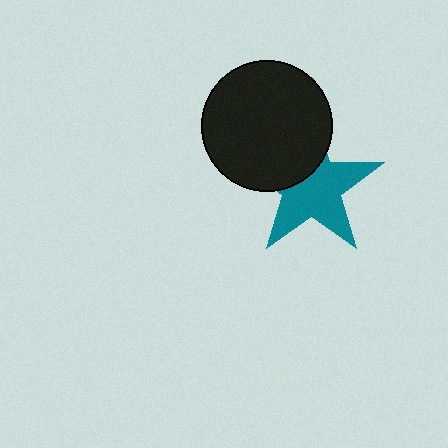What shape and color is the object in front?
The object in front is a black circle.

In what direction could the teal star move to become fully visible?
The teal star could move toward the lower-right. That would shift it out from behind the black circle entirely.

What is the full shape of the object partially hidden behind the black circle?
The partially hidden object is a teal star.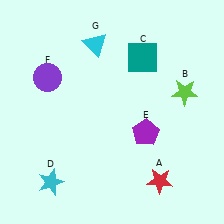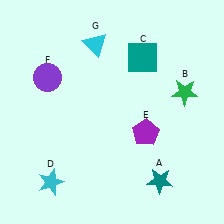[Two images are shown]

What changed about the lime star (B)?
In Image 1, B is lime. In Image 2, it changed to green.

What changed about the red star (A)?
In Image 1, A is red. In Image 2, it changed to teal.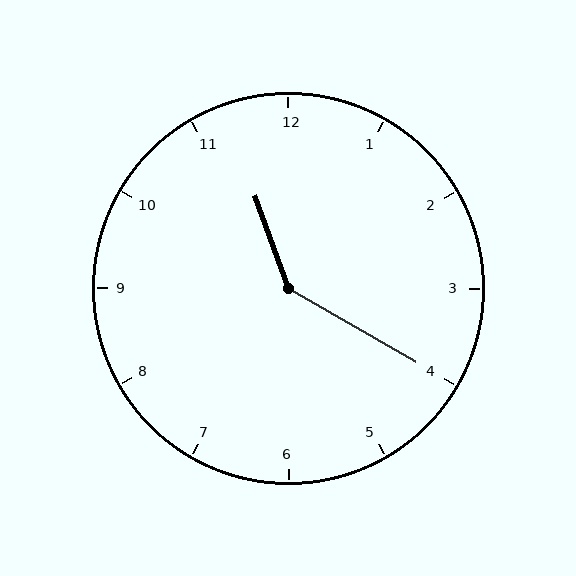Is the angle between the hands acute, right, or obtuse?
It is obtuse.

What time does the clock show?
11:20.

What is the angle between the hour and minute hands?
Approximately 140 degrees.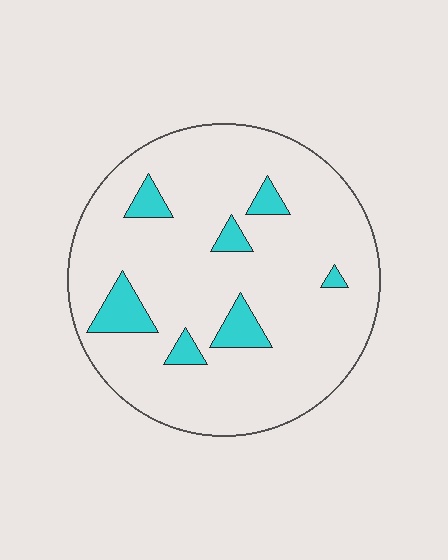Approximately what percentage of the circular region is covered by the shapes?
Approximately 10%.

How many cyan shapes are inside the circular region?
7.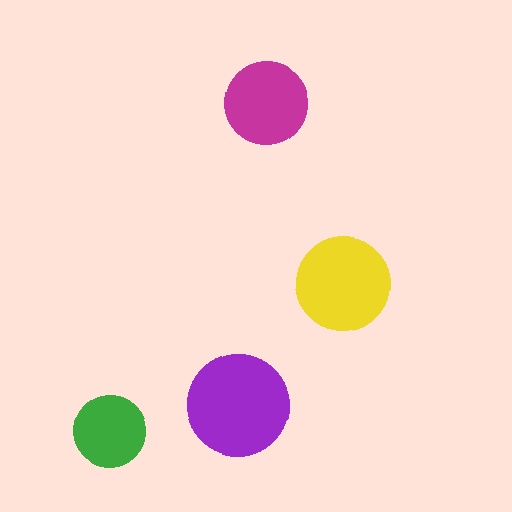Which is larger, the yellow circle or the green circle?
The yellow one.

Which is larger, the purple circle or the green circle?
The purple one.